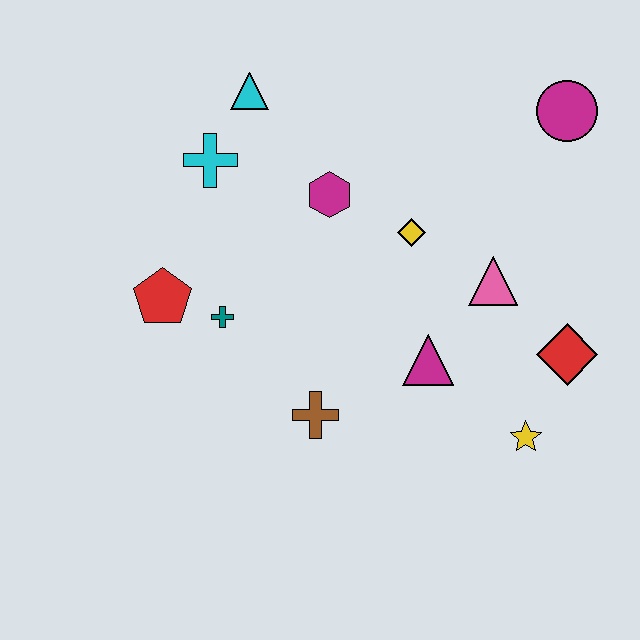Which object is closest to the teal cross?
The red pentagon is closest to the teal cross.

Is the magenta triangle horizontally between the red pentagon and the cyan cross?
No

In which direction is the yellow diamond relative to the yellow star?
The yellow diamond is above the yellow star.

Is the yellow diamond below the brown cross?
No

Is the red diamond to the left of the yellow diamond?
No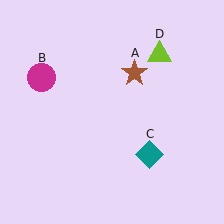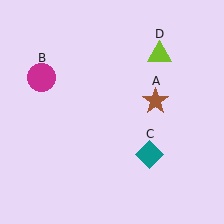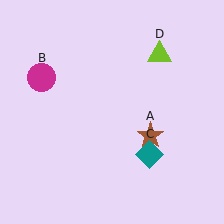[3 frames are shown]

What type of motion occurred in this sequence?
The brown star (object A) rotated clockwise around the center of the scene.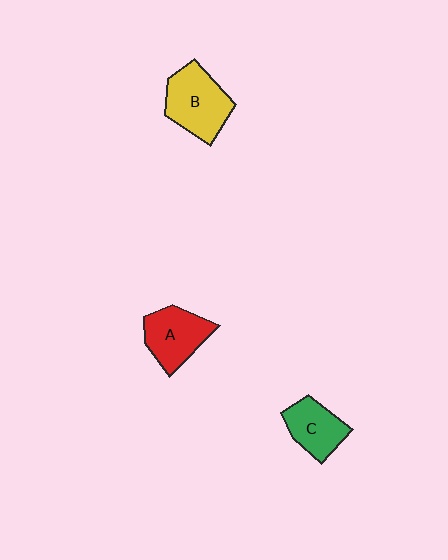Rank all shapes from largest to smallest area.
From largest to smallest: B (yellow), A (red), C (green).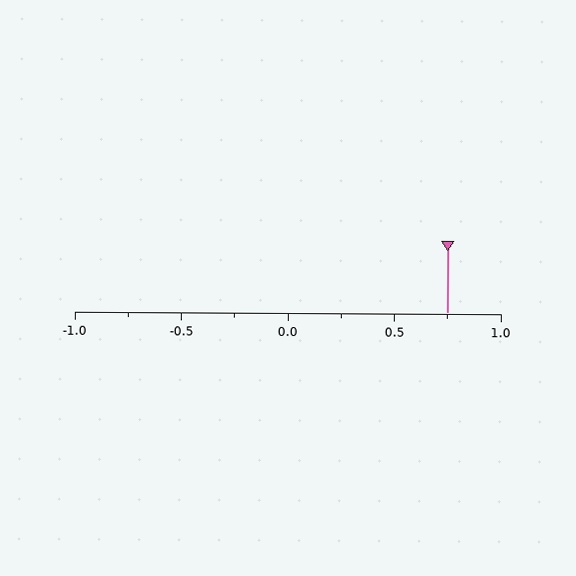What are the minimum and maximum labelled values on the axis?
The axis runs from -1.0 to 1.0.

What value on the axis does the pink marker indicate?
The marker indicates approximately 0.75.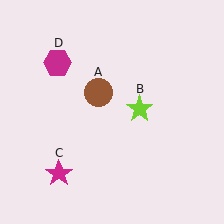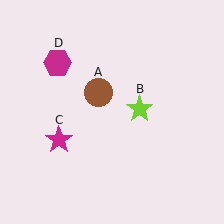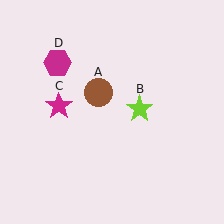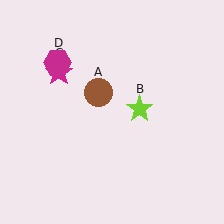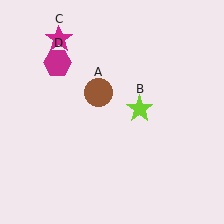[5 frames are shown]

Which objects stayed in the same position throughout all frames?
Brown circle (object A) and lime star (object B) and magenta hexagon (object D) remained stationary.